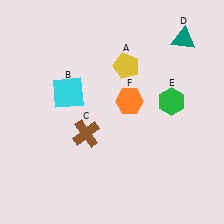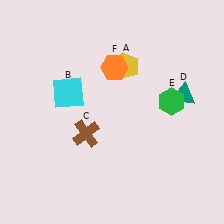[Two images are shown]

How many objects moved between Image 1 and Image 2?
2 objects moved between the two images.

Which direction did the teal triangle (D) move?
The teal triangle (D) moved down.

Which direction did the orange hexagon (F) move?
The orange hexagon (F) moved up.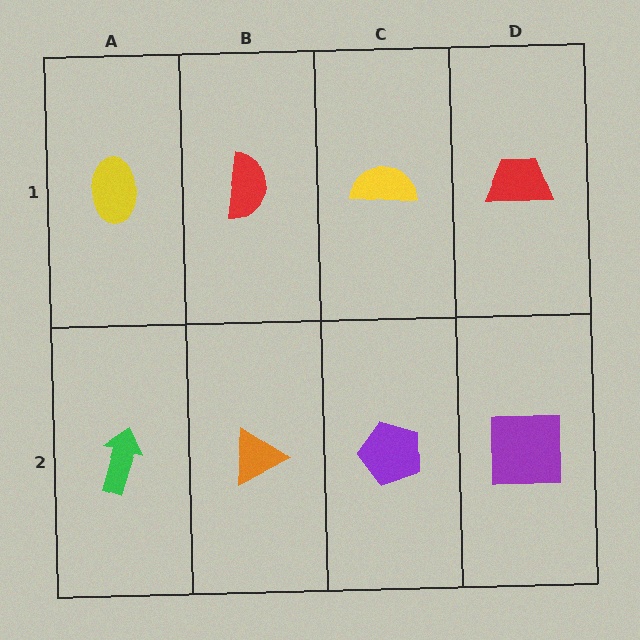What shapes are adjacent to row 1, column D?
A purple square (row 2, column D), a yellow semicircle (row 1, column C).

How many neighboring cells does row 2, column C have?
3.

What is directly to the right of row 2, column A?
An orange triangle.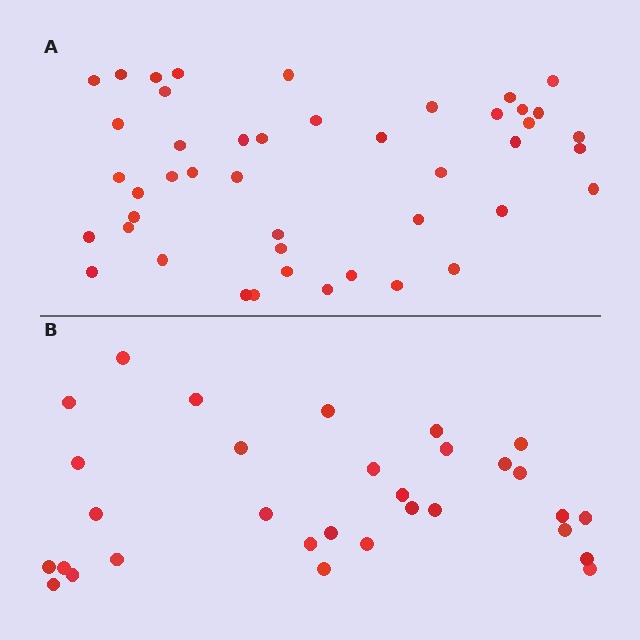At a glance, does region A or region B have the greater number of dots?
Region A (the top region) has more dots.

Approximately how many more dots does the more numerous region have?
Region A has approximately 15 more dots than region B.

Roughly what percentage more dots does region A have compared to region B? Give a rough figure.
About 45% more.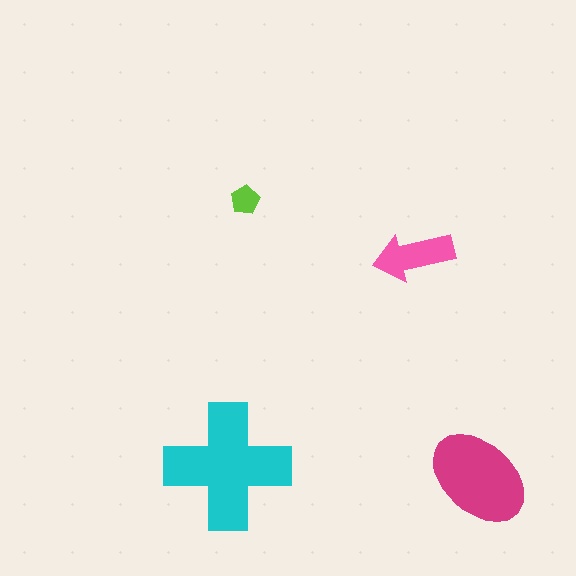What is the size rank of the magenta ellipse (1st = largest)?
2nd.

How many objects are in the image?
There are 4 objects in the image.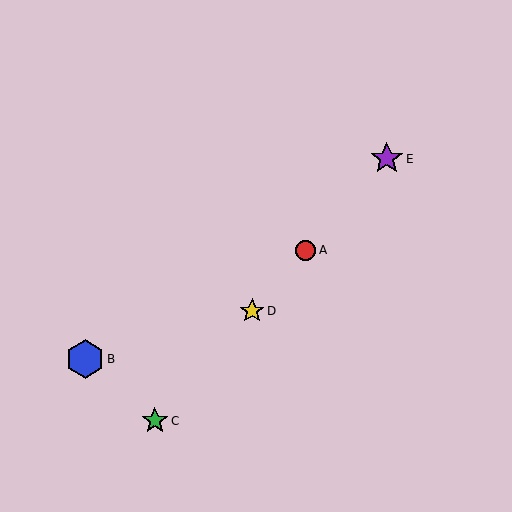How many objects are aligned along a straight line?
4 objects (A, C, D, E) are aligned along a straight line.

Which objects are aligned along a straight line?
Objects A, C, D, E are aligned along a straight line.